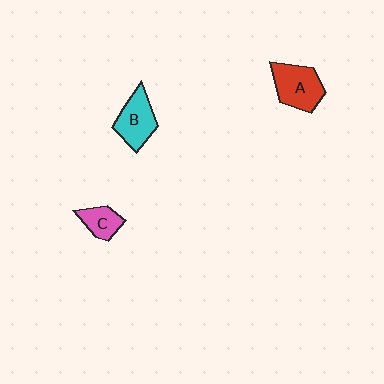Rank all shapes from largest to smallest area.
From largest to smallest: A (red), B (cyan), C (pink).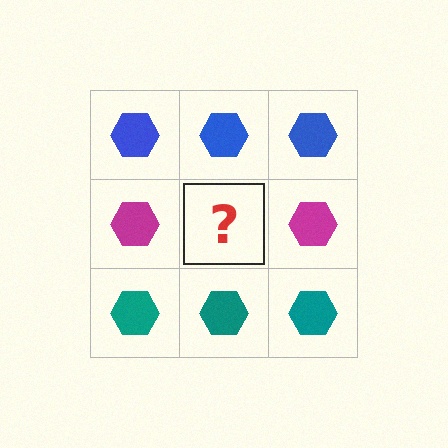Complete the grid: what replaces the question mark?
The question mark should be replaced with a magenta hexagon.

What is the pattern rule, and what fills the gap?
The rule is that each row has a consistent color. The gap should be filled with a magenta hexagon.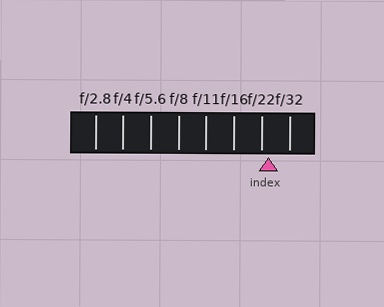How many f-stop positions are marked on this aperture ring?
There are 8 f-stop positions marked.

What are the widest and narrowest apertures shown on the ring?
The widest aperture shown is f/2.8 and the narrowest is f/32.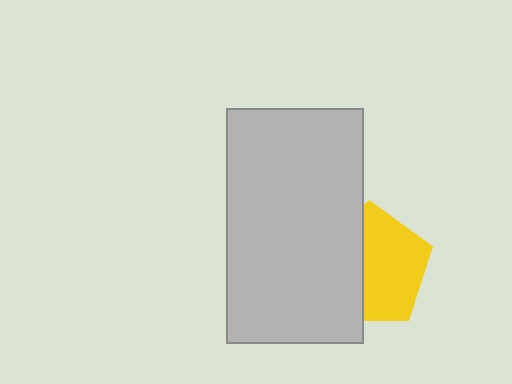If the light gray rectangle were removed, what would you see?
You would see the complete yellow pentagon.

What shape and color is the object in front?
The object in front is a light gray rectangle.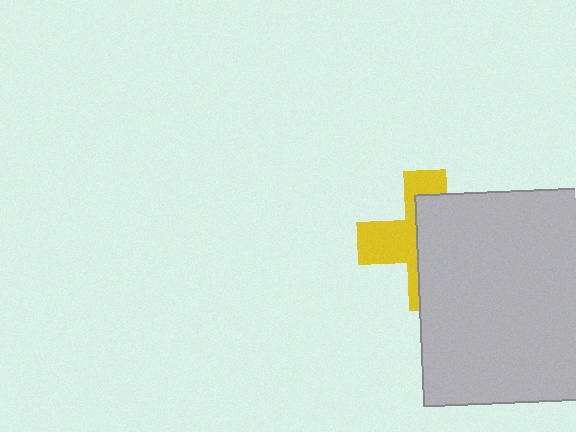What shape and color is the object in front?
The object in front is a light gray rectangle.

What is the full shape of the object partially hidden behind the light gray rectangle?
The partially hidden object is a yellow cross.